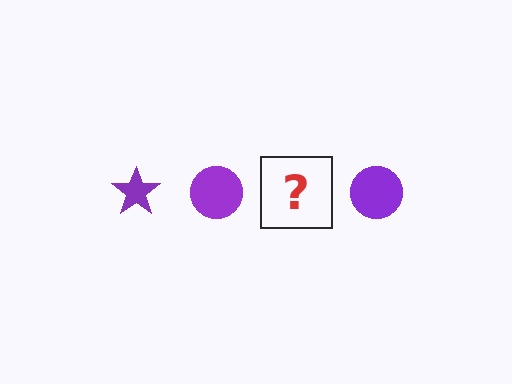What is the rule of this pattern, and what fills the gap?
The rule is that the pattern cycles through star, circle shapes in purple. The gap should be filled with a purple star.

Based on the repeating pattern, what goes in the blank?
The blank should be a purple star.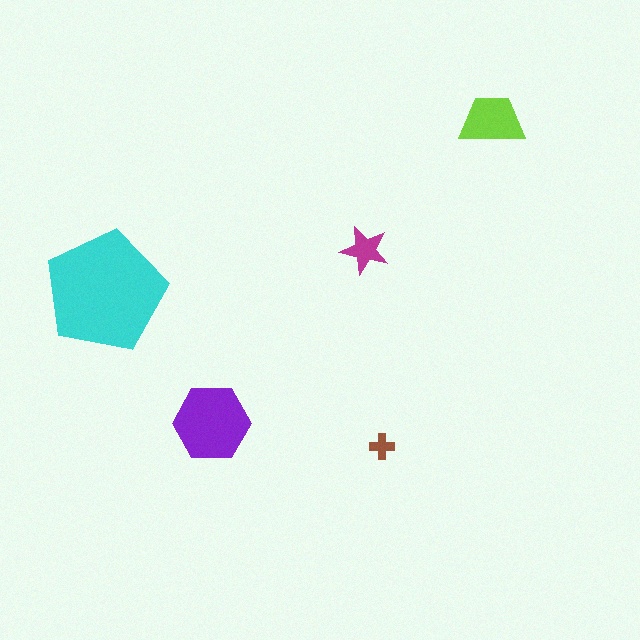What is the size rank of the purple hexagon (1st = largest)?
2nd.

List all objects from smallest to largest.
The brown cross, the magenta star, the lime trapezoid, the purple hexagon, the cyan pentagon.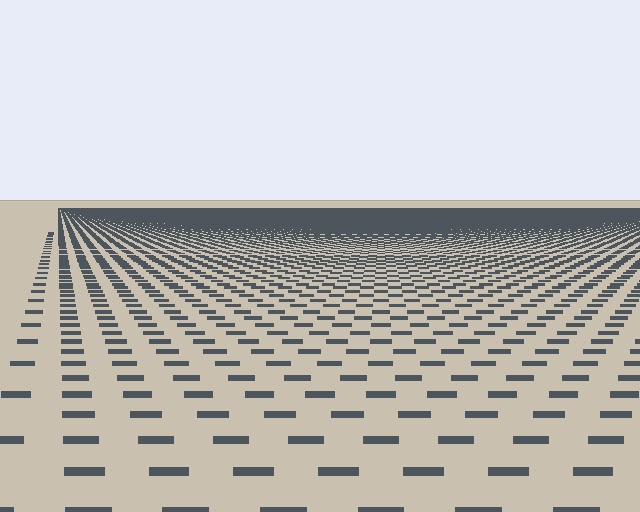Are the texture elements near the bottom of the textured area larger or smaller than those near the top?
Larger. Near the bottom, elements are closer to the viewer and appear at a bigger on-screen size.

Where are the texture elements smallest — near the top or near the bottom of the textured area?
Near the top.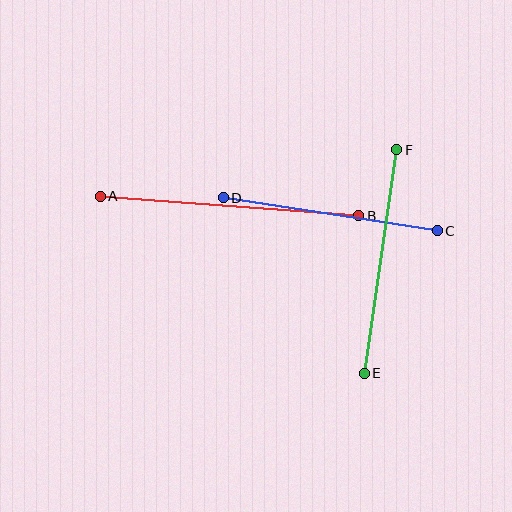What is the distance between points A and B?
The distance is approximately 259 pixels.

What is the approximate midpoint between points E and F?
The midpoint is at approximately (381, 261) pixels.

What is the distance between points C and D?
The distance is approximately 217 pixels.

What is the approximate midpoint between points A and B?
The midpoint is at approximately (229, 206) pixels.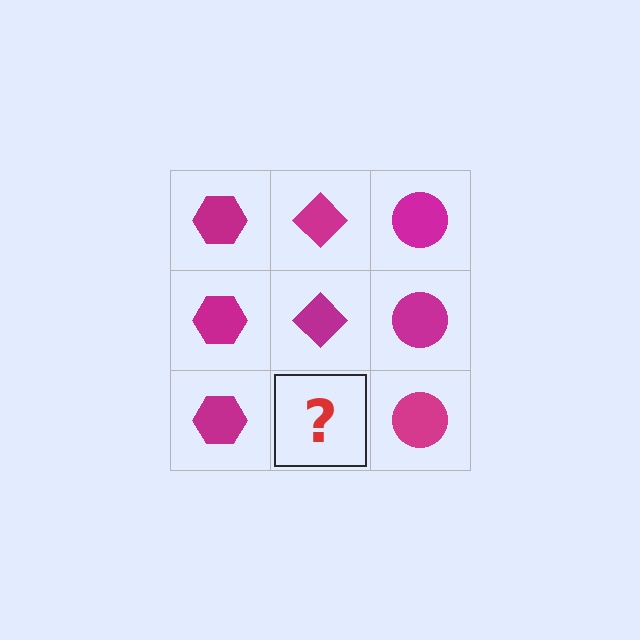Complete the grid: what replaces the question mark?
The question mark should be replaced with a magenta diamond.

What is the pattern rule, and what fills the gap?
The rule is that each column has a consistent shape. The gap should be filled with a magenta diamond.